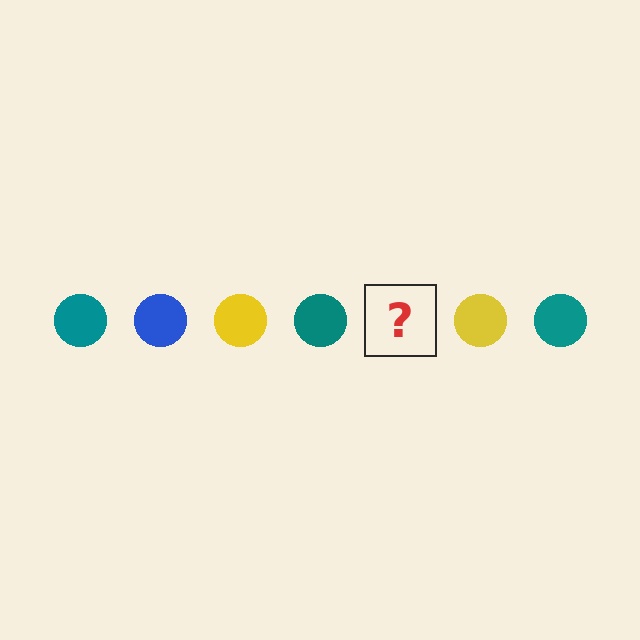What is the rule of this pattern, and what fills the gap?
The rule is that the pattern cycles through teal, blue, yellow circles. The gap should be filled with a blue circle.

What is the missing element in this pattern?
The missing element is a blue circle.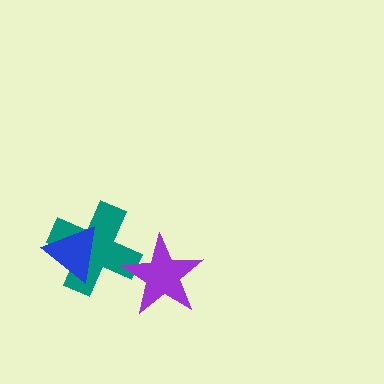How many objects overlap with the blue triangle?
1 object overlaps with the blue triangle.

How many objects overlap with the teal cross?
2 objects overlap with the teal cross.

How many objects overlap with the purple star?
1 object overlaps with the purple star.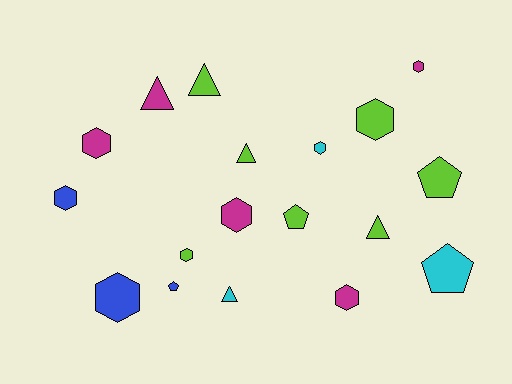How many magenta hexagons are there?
There are 4 magenta hexagons.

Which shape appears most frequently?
Hexagon, with 9 objects.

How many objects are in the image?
There are 18 objects.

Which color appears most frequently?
Lime, with 7 objects.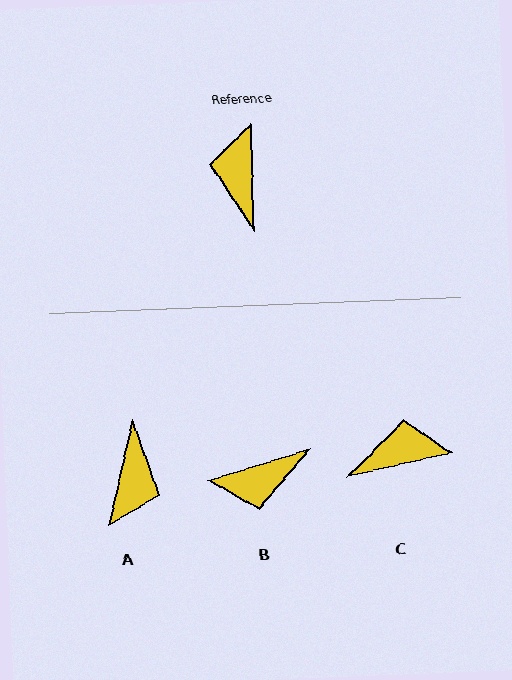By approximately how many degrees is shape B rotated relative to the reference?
Approximately 106 degrees counter-clockwise.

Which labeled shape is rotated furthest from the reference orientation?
A, about 166 degrees away.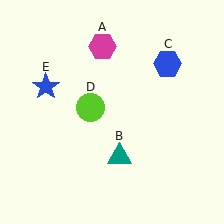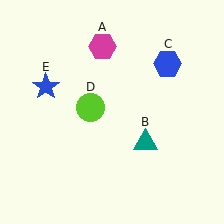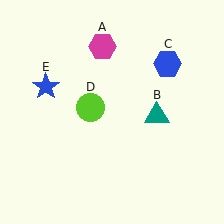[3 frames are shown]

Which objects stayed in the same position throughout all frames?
Magenta hexagon (object A) and blue hexagon (object C) and lime circle (object D) and blue star (object E) remained stationary.